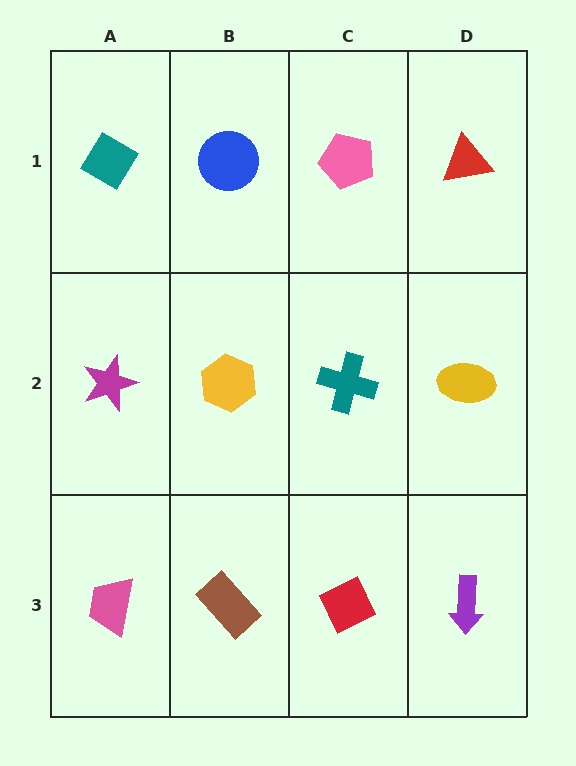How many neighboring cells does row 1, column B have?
3.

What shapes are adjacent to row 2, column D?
A red triangle (row 1, column D), a purple arrow (row 3, column D), a teal cross (row 2, column C).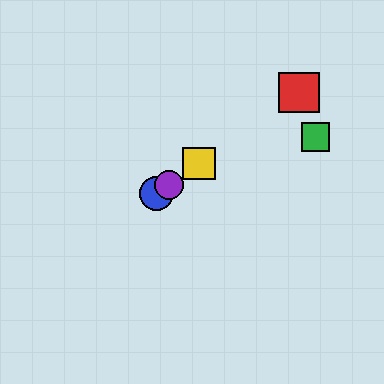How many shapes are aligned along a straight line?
4 shapes (the red square, the blue circle, the yellow square, the purple circle) are aligned along a straight line.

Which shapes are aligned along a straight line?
The red square, the blue circle, the yellow square, the purple circle are aligned along a straight line.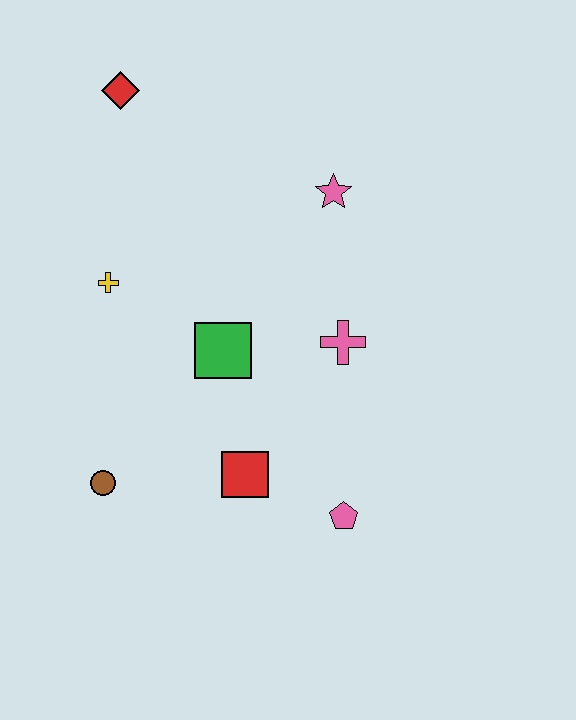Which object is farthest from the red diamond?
The pink pentagon is farthest from the red diamond.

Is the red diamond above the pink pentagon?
Yes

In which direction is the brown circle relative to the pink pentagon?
The brown circle is to the left of the pink pentagon.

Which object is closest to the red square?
The pink pentagon is closest to the red square.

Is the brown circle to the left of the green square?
Yes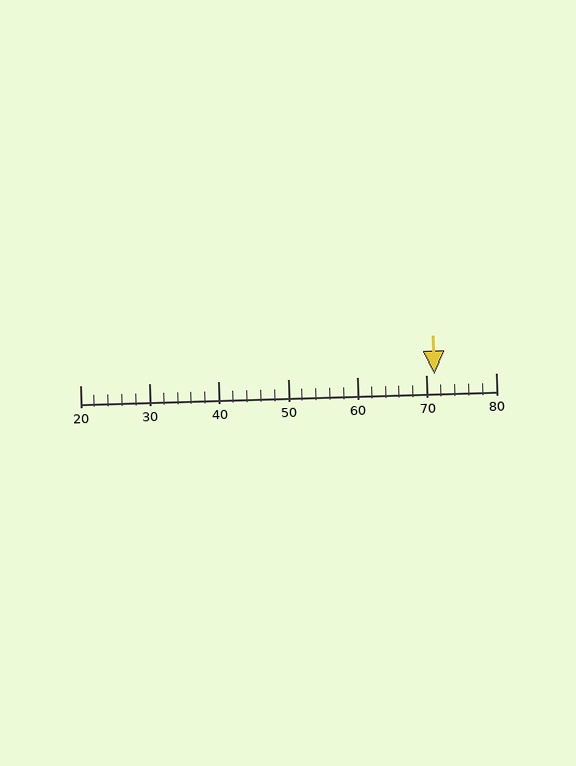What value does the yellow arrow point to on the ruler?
The yellow arrow points to approximately 71.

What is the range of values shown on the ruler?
The ruler shows values from 20 to 80.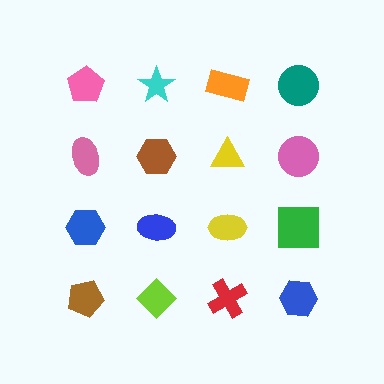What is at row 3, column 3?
A yellow ellipse.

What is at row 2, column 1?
A pink ellipse.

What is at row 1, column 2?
A cyan star.